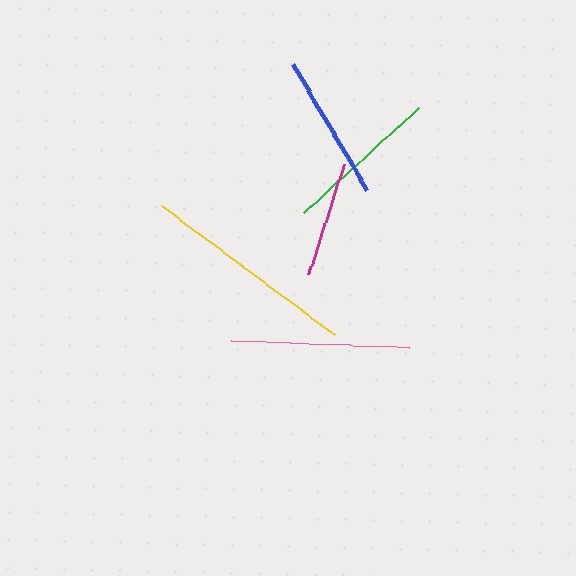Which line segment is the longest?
The yellow line is the longest at approximately 216 pixels.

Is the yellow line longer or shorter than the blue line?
The yellow line is longer than the blue line.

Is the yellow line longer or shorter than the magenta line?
The yellow line is longer than the magenta line.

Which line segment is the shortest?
The magenta line is the shortest at approximately 116 pixels.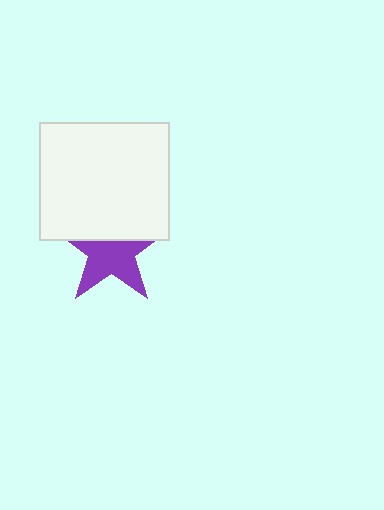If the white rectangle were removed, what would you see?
You would see the complete purple star.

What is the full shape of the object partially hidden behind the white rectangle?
The partially hidden object is a purple star.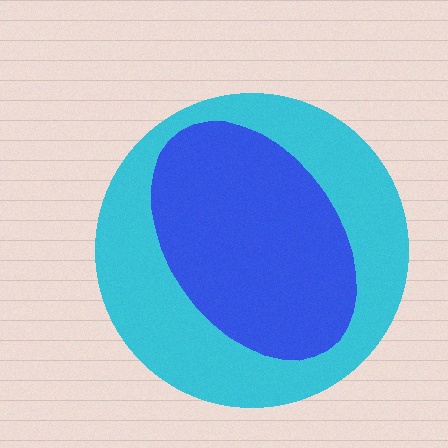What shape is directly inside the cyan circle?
The blue ellipse.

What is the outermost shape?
The cyan circle.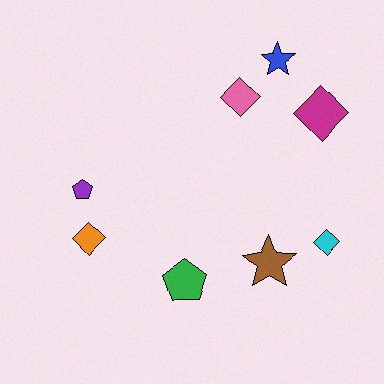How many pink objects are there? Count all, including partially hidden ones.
There is 1 pink object.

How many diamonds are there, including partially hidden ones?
There are 4 diamonds.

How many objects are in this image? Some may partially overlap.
There are 8 objects.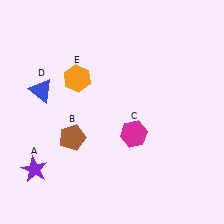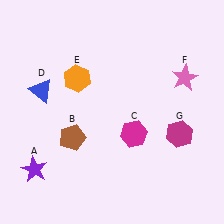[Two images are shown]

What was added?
A pink star (F), a magenta hexagon (G) were added in Image 2.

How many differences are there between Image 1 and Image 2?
There are 2 differences between the two images.